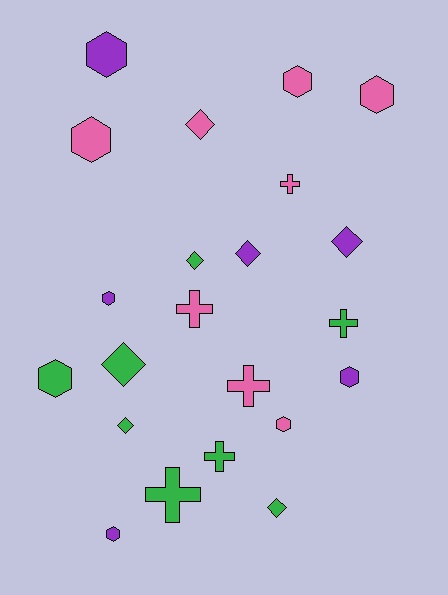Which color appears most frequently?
Pink, with 8 objects.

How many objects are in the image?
There are 22 objects.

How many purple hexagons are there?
There are 4 purple hexagons.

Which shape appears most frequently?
Hexagon, with 9 objects.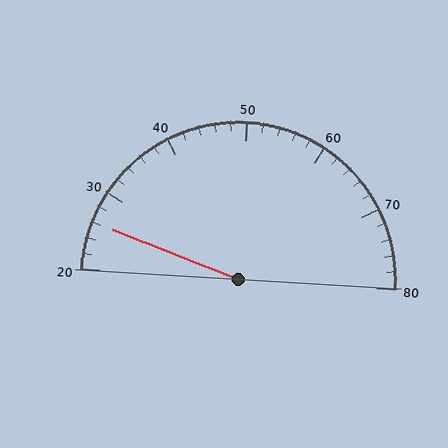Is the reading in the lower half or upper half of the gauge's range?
The reading is in the lower half of the range (20 to 80).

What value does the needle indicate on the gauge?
The needle indicates approximately 26.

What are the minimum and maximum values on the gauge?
The gauge ranges from 20 to 80.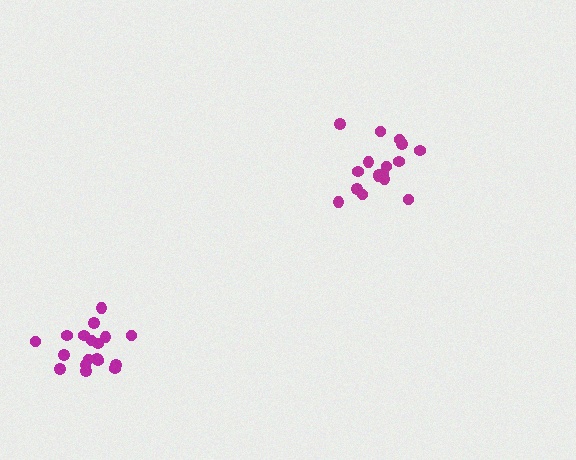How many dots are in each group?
Group 1: 17 dots, Group 2: 18 dots (35 total).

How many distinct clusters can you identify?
There are 2 distinct clusters.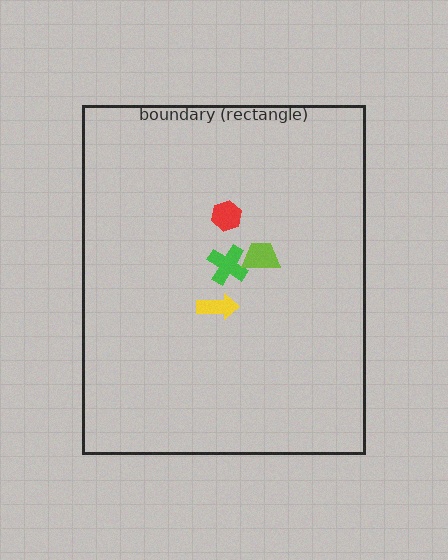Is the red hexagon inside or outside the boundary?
Inside.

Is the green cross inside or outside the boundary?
Inside.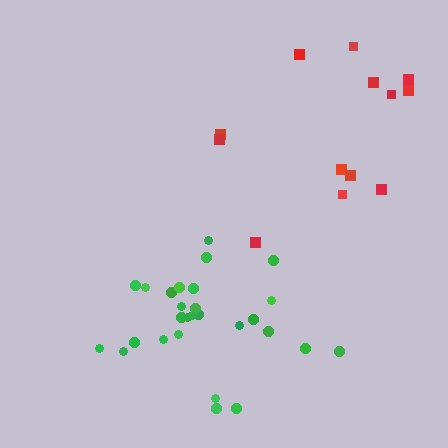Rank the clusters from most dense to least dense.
green, red.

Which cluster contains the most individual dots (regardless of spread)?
Green (28).